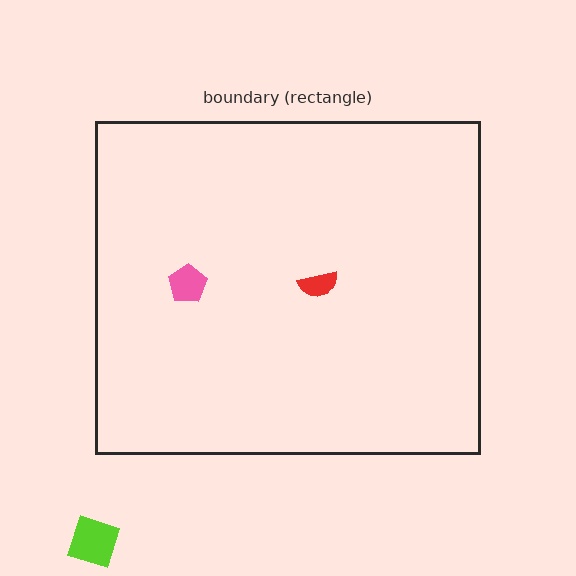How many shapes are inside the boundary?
2 inside, 1 outside.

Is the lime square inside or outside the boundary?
Outside.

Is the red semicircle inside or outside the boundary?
Inside.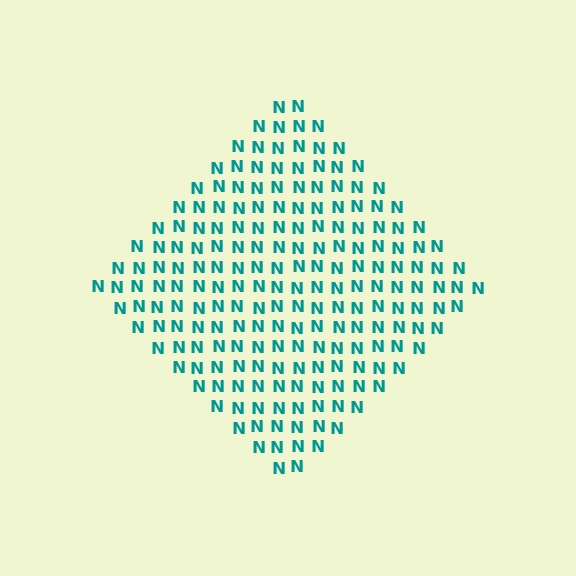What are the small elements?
The small elements are letter N's.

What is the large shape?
The large shape is a diamond.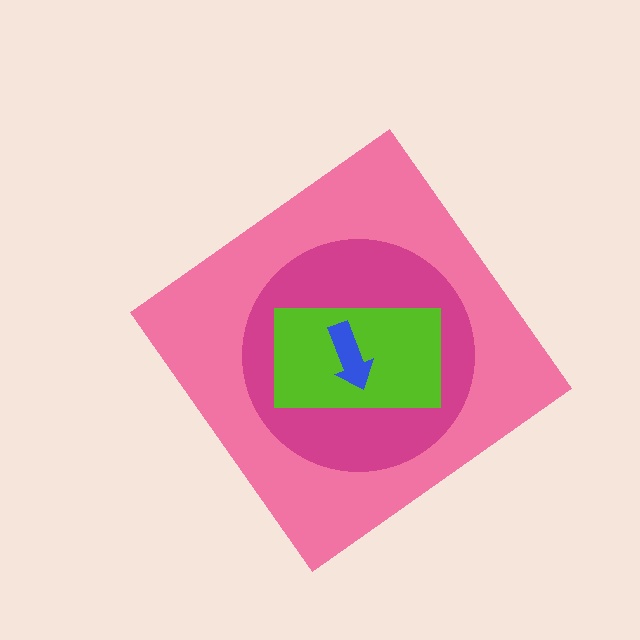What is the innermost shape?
The blue arrow.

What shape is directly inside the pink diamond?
The magenta circle.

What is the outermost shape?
The pink diamond.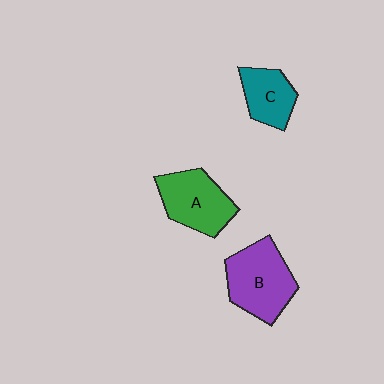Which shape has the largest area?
Shape B (purple).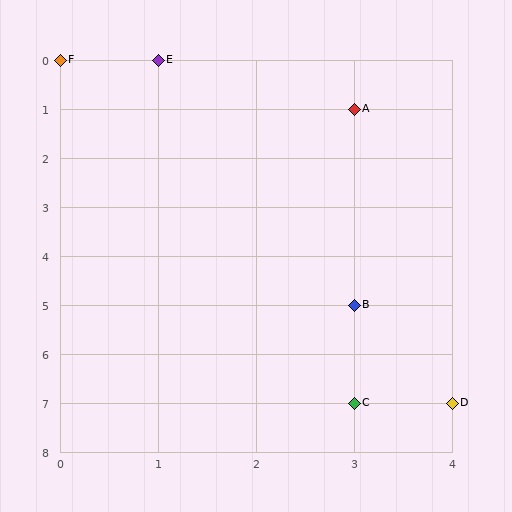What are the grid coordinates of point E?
Point E is at grid coordinates (1, 0).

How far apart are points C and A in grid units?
Points C and A are 6 rows apart.